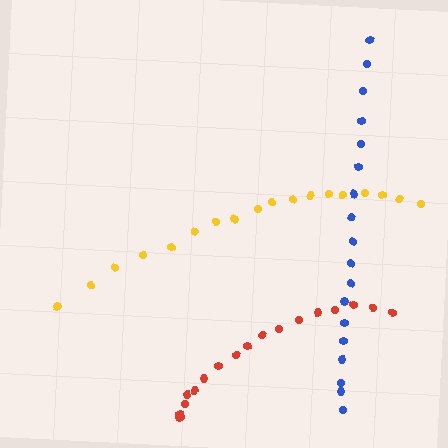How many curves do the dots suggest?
There are 3 distinct paths.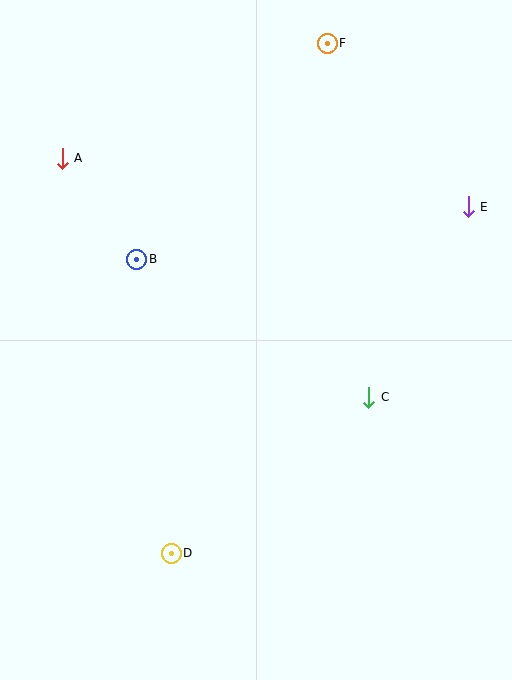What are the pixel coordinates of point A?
Point A is at (62, 158).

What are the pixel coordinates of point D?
Point D is at (171, 553).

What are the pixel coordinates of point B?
Point B is at (137, 259).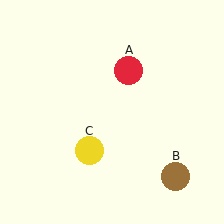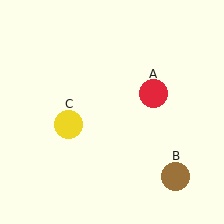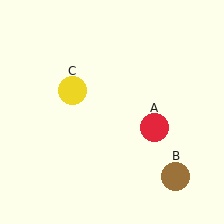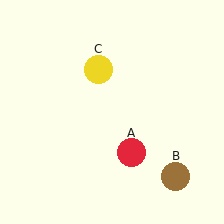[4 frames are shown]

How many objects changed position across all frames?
2 objects changed position: red circle (object A), yellow circle (object C).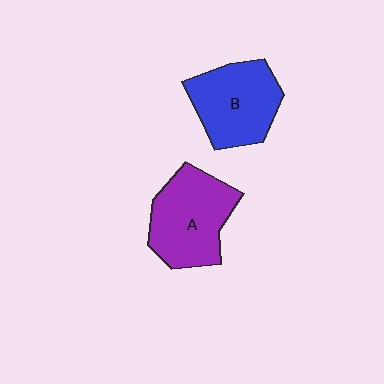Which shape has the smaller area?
Shape B (blue).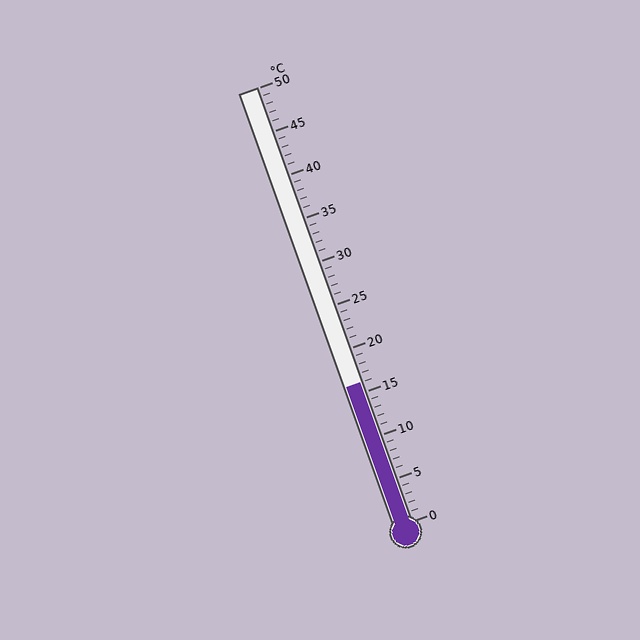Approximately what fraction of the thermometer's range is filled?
The thermometer is filled to approximately 30% of its range.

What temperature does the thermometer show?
The thermometer shows approximately 16°C.